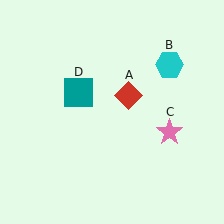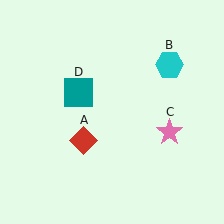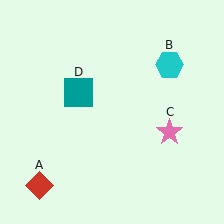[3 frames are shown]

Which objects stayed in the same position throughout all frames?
Cyan hexagon (object B) and pink star (object C) and teal square (object D) remained stationary.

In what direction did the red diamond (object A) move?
The red diamond (object A) moved down and to the left.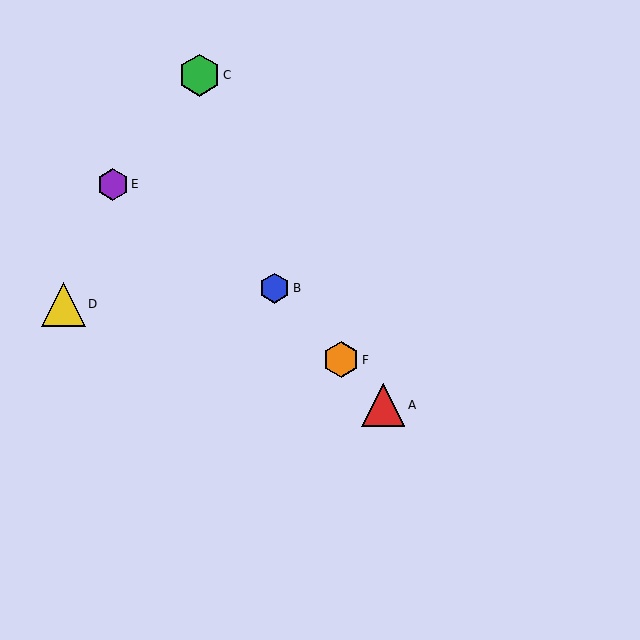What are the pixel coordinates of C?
Object C is at (199, 75).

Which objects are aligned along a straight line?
Objects A, B, F are aligned along a straight line.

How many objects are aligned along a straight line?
3 objects (A, B, F) are aligned along a straight line.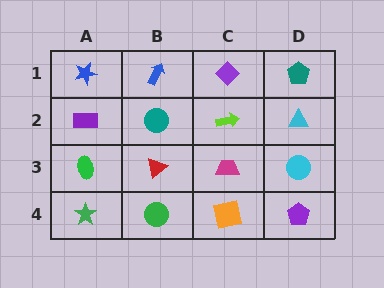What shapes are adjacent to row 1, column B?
A teal circle (row 2, column B), a blue star (row 1, column A), a purple diamond (row 1, column C).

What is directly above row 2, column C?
A purple diamond.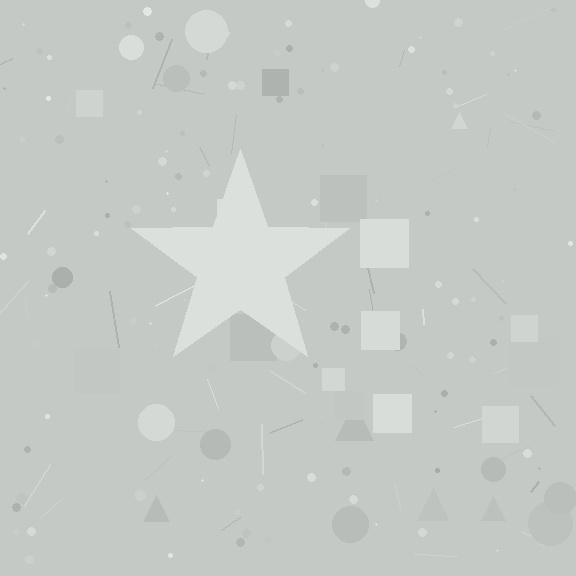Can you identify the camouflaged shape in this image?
The camouflaged shape is a star.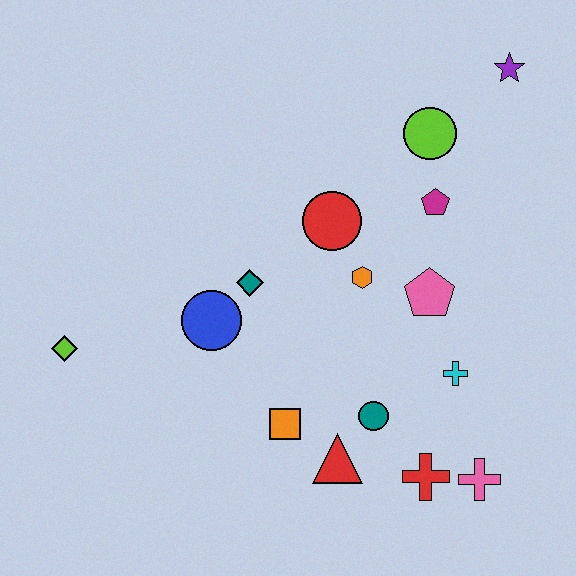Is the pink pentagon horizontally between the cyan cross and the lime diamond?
Yes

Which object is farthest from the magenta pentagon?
The lime diamond is farthest from the magenta pentagon.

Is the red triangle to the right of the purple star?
No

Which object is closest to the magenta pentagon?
The lime circle is closest to the magenta pentagon.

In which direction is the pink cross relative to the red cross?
The pink cross is to the right of the red cross.